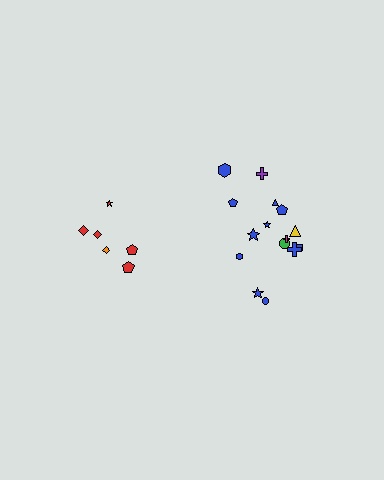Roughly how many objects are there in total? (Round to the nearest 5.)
Roughly 20 objects in total.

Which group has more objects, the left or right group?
The right group.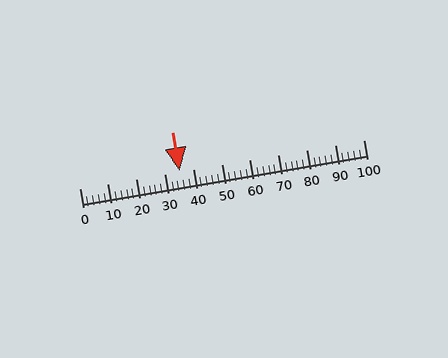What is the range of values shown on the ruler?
The ruler shows values from 0 to 100.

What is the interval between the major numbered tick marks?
The major tick marks are spaced 10 units apart.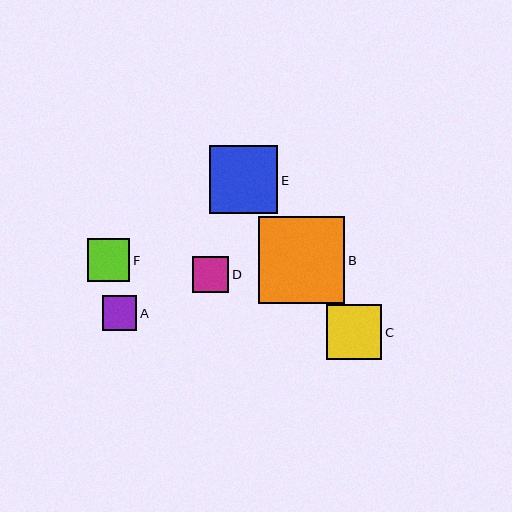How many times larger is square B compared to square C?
Square B is approximately 1.6 times the size of square C.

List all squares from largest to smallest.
From largest to smallest: B, E, C, F, D, A.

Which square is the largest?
Square B is the largest with a size of approximately 87 pixels.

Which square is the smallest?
Square A is the smallest with a size of approximately 34 pixels.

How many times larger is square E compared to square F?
Square E is approximately 1.6 times the size of square F.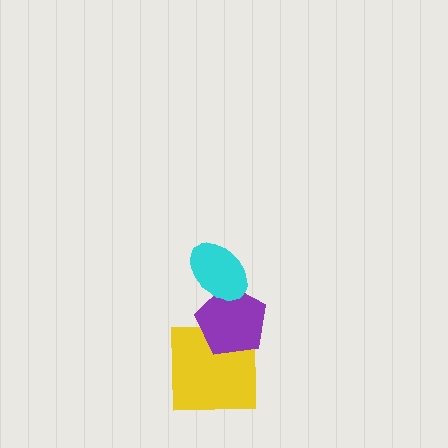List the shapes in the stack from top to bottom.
From top to bottom: the cyan ellipse, the purple pentagon, the yellow square.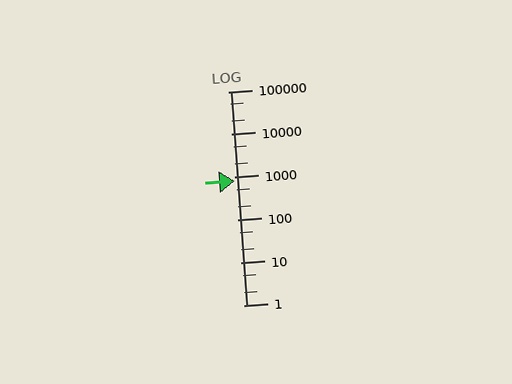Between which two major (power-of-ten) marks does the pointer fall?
The pointer is between 100 and 1000.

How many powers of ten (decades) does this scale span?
The scale spans 5 decades, from 1 to 100000.